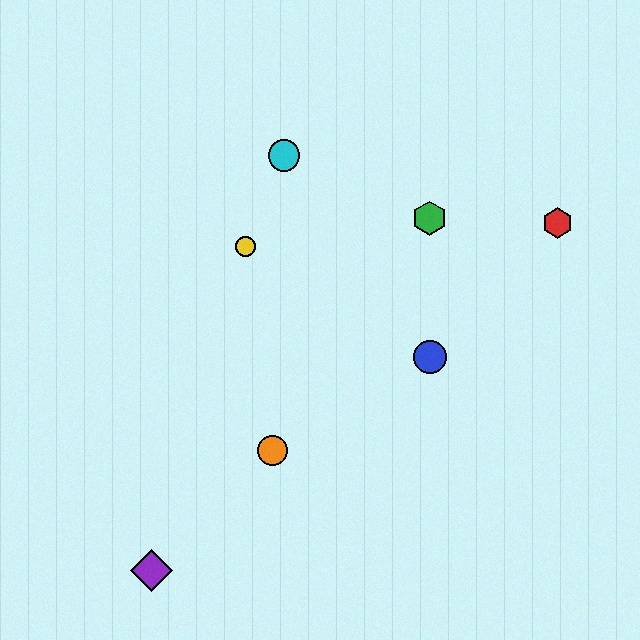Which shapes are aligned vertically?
The blue circle, the green hexagon are aligned vertically.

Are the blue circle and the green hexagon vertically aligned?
Yes, both are at x≈430.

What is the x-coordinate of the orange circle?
The orange circle is at x≈273.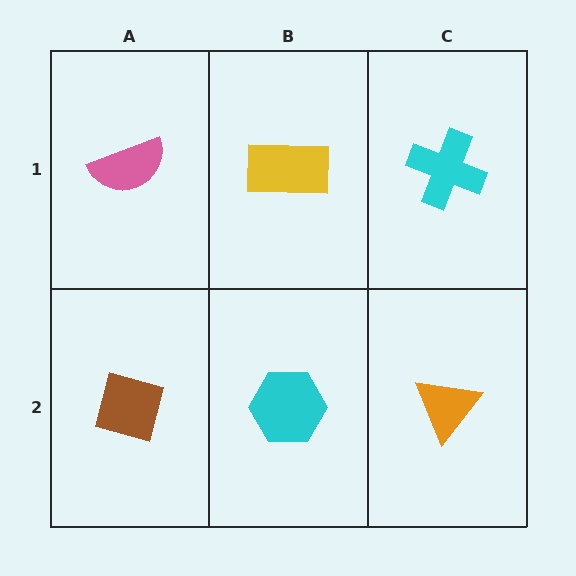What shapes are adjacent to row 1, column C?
An orange triangle (row 2, column C), a yellow rectangle (row 1, column B).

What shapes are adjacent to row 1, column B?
A cyan hexagon (row 2, column B), a pink semicircle (row 1, column A), a cyan cross (row 1, column C).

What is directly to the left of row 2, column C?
A cyan hexagon.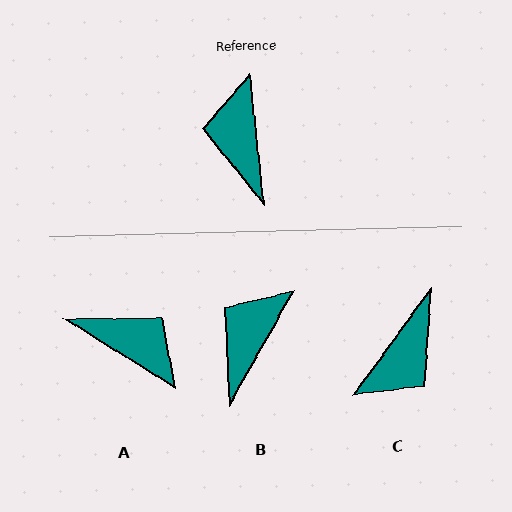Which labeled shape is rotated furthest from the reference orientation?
C, about 138 degrees away.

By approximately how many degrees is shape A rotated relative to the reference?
Approximately 128 degrees clockwise.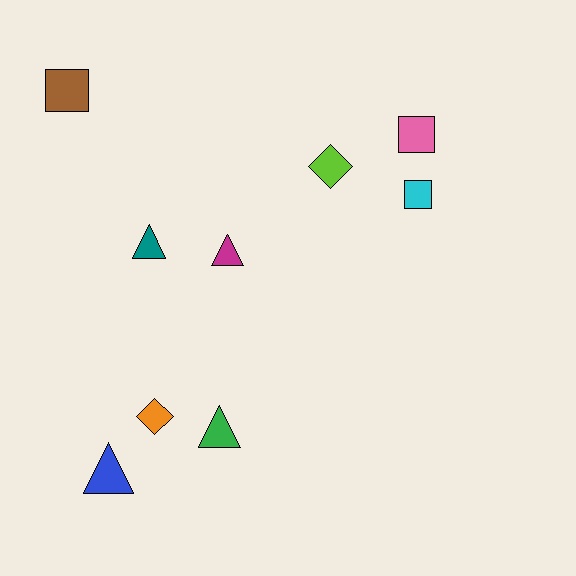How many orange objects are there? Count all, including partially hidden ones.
There is 1 orange object.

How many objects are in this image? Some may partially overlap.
There are 9 objects.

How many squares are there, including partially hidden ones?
There are 3 squares.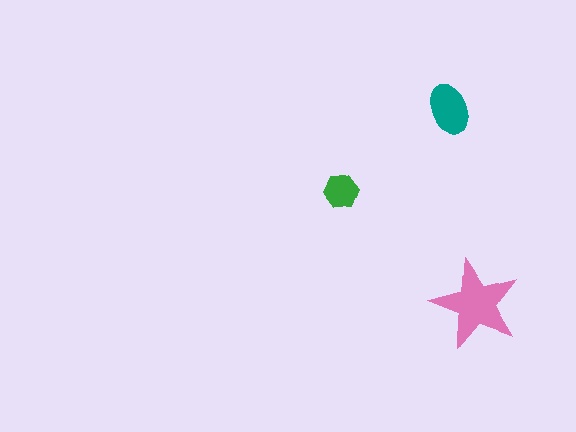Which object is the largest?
The pink star.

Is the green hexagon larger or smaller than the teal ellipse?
Smaller.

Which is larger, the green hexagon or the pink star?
The pink star.